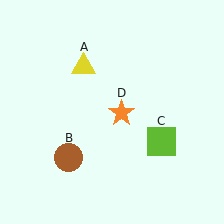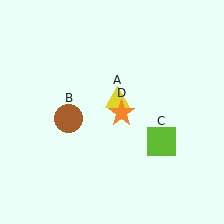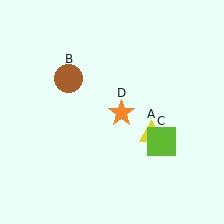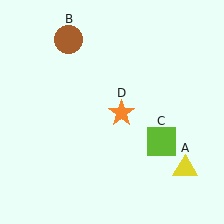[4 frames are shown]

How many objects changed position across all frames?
2 objects changed position: yellow triangle (object A), brown circle (object B).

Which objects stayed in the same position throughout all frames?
Lime square (object C) and orange star (object D) remained stationary.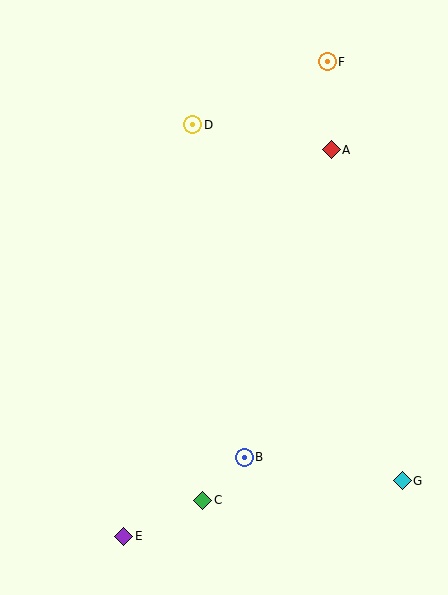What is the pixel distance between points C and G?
The distance between C and G is 200 pixels.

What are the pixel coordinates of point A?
Point A is at (331, 150).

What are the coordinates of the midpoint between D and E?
The midpoint between D and E is at (158, 330).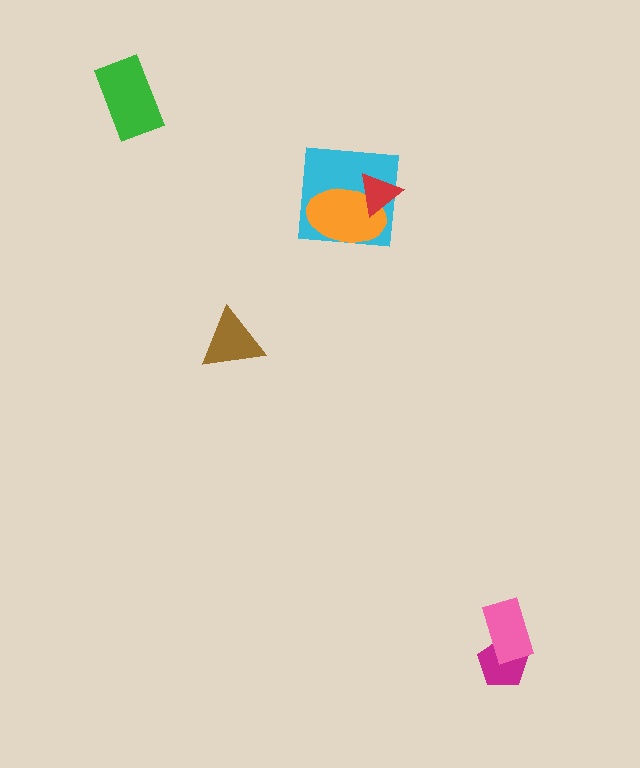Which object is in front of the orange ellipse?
The red triangle is in front of the orange ellipse.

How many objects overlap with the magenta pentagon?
1 object overlaps with the magenta pentagon.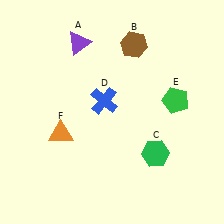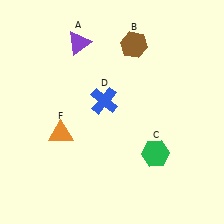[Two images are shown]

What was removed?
The green pentagon (E) was removed in Image 2.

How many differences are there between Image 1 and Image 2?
There is 1 difference between the two images.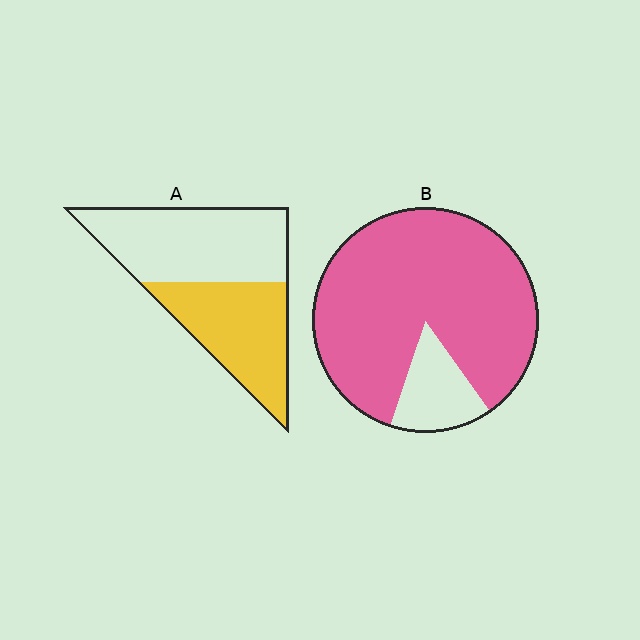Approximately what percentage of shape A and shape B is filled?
A is approximately 45% and B is approximately 85%.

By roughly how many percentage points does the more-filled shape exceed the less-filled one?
By roughly 40 percentage points (B over A).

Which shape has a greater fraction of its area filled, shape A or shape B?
Shape B.